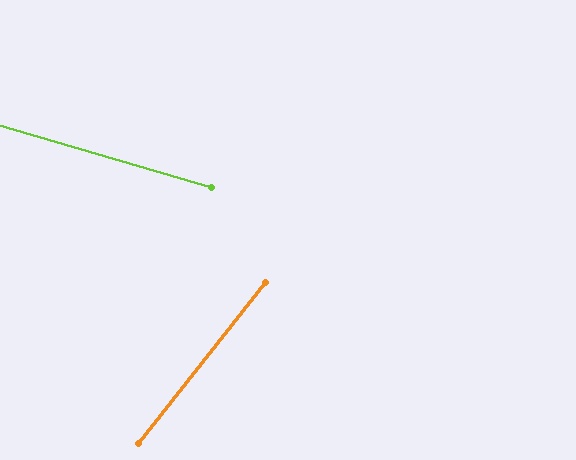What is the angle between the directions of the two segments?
Approximately 68 degrees.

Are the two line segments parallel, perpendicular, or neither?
Neither parallel nor perpendicular — they differ by about 68°.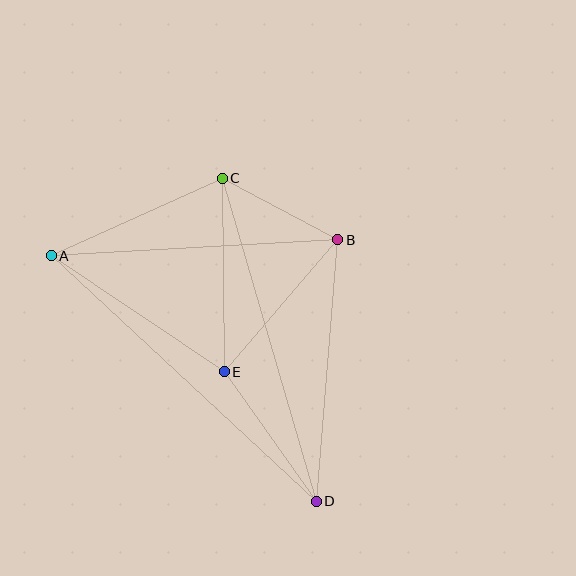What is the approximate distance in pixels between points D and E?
The distance between D and E is approximately 159 pixels.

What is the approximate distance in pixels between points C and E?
The distance between C and E is approximately 194 pixels.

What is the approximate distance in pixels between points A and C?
The distance between A and C is approximately 188 pixels.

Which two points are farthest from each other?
Points A and D are farthest from each other.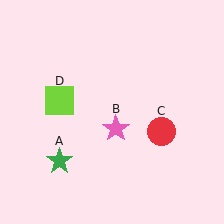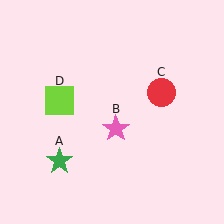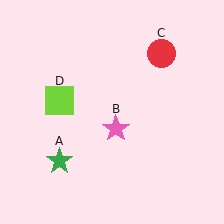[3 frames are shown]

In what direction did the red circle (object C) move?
The red circle (object C) moved up.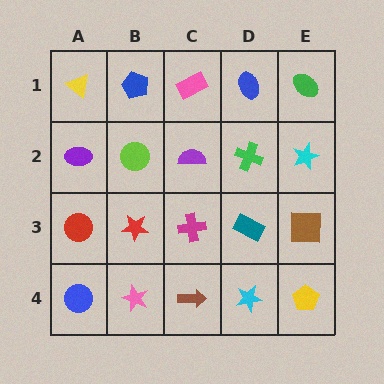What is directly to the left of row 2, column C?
A lime circle.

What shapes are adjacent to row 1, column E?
A cyan star (row 2, column E), a blue ellipse (row 1, column D).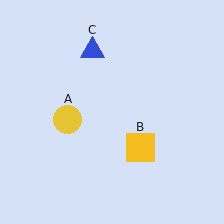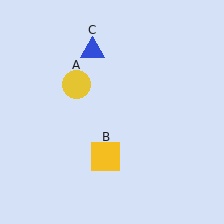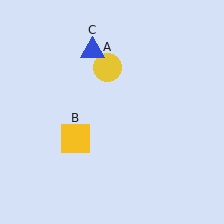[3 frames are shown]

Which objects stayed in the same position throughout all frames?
Blue triangle (object C) remained stationary.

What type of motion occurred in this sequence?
The yellow circle (object A), yellow square (object B) rotated clockwise around the center of the scene.